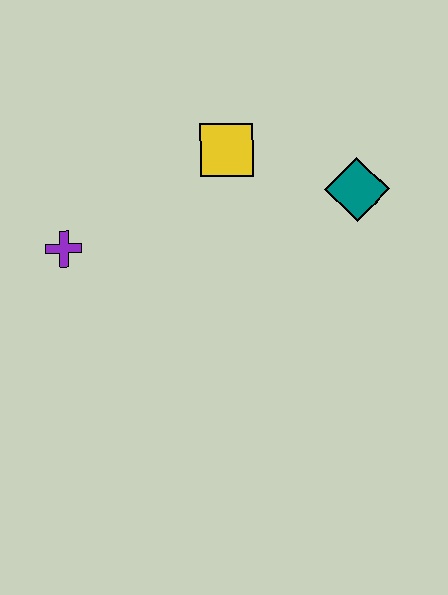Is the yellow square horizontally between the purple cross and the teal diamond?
Yes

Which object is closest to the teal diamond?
The yellow square is closest to the teal diamond.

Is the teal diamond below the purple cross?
No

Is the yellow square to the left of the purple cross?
No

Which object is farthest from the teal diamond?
The purple cross is farthest from the teal diamond.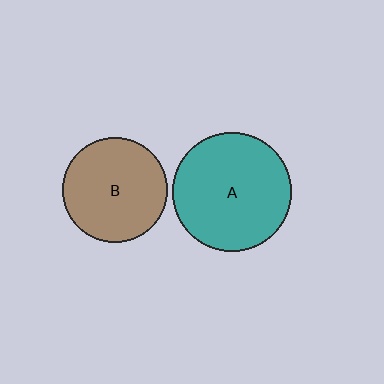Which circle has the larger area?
Circle A (teal).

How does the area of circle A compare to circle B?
Approximately 1.3 times.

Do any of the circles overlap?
No, none of the circles overlap.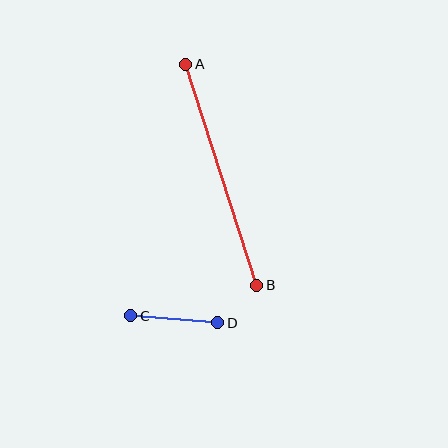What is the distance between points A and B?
The distance is approximately 232 pixels.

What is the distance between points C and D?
The distance is approximately 87 pixels.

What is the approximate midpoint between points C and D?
The midpoint is at approximately (174, 319) pixels.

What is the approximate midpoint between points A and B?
The midpoint is at approximately (221, 175) pixels.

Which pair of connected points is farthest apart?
Points A and B are farthest apart.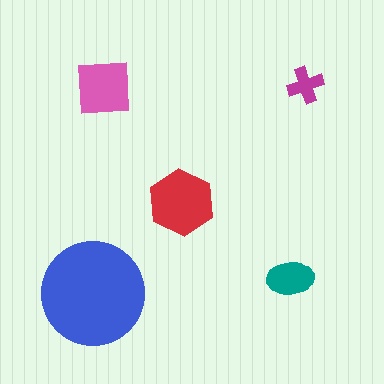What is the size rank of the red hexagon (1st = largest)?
2nd.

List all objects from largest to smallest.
The blue circle, the red hexagon, the pink square, the teal ellipse, the magenta cross.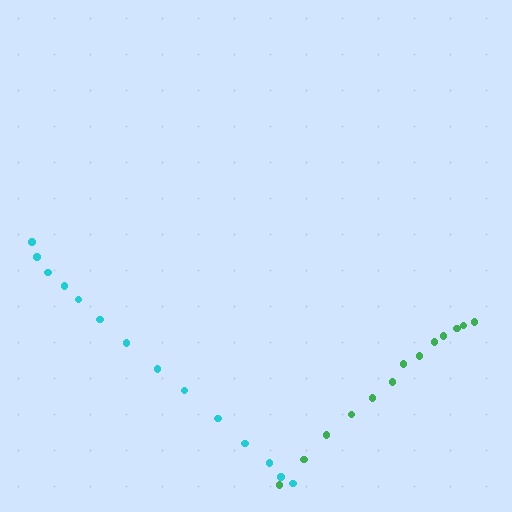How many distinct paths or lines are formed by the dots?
There are 2 distinct paths.